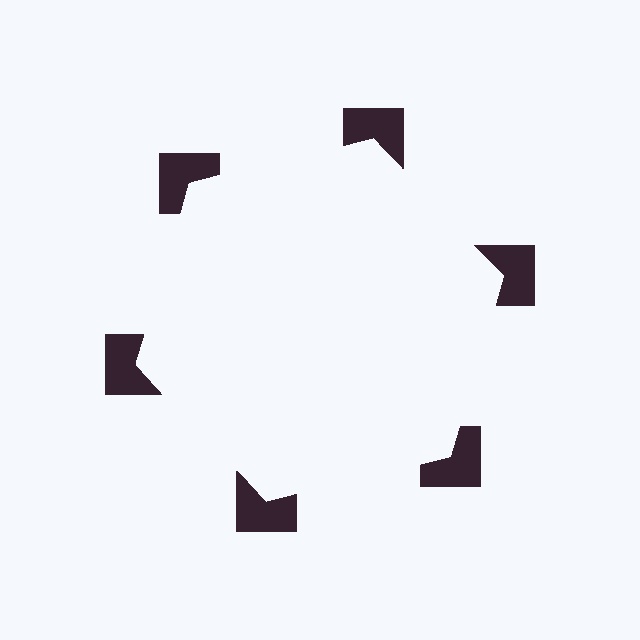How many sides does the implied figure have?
6 sides.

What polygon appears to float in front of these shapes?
An illusory hexagon — its edges are inferred from the aligned wedge cuts in the notched squares, not physically drawn.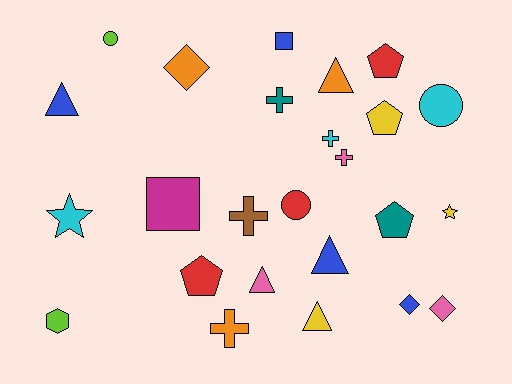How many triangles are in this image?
There are 5 triangles.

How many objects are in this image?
There are 25 objects.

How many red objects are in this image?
There are 3 red objects.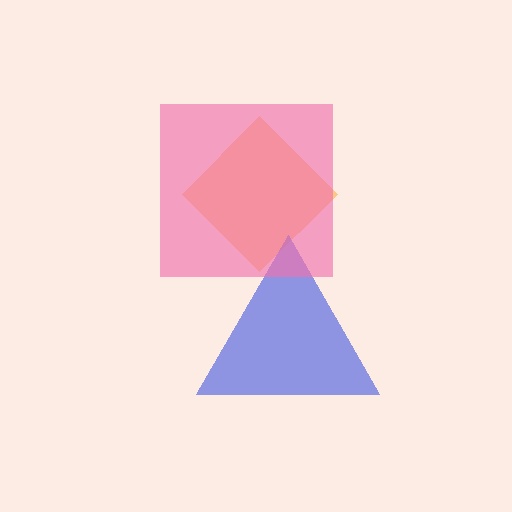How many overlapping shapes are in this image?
There are 3 overlapping shapes in the image.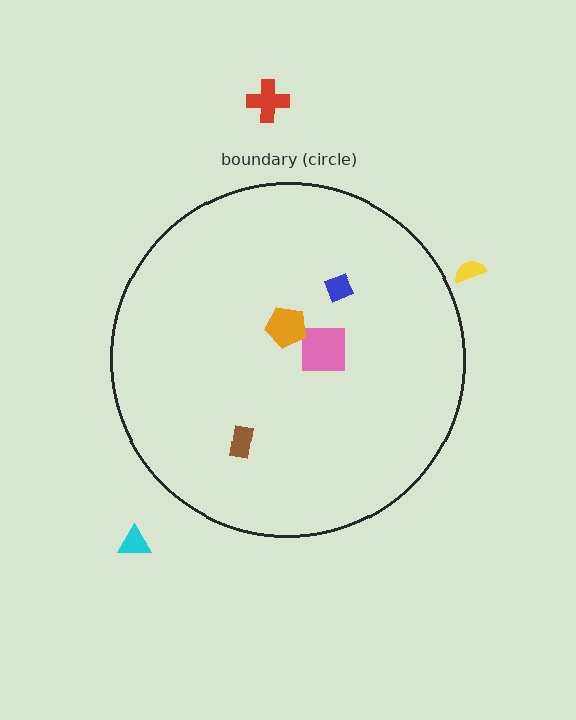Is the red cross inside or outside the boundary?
Outside.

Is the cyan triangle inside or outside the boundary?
Outside.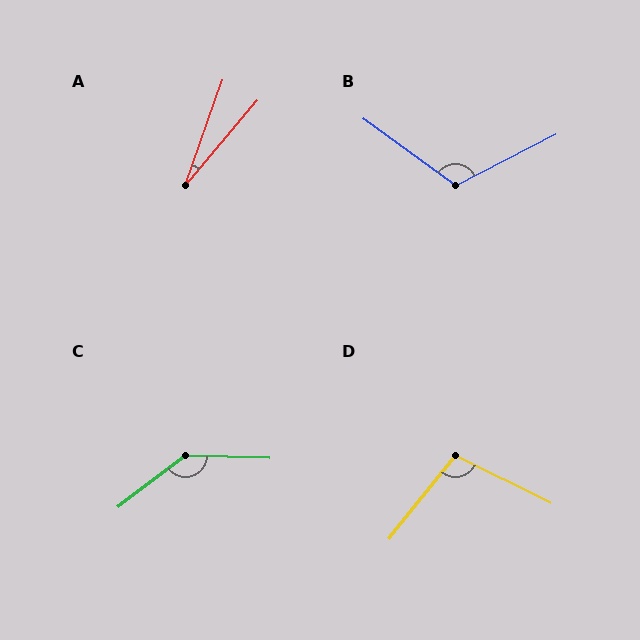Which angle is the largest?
C, at approximately 141 degrees.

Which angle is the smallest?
A, at approximately 21 degrees.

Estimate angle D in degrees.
Approximately 102 degrees.